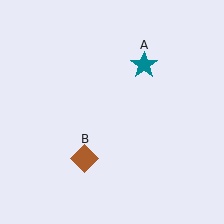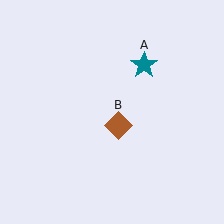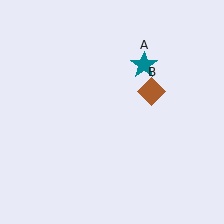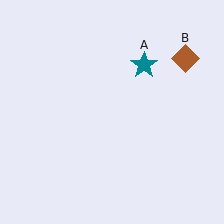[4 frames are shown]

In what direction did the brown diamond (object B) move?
The brown diamond (object B) moved up and to the right.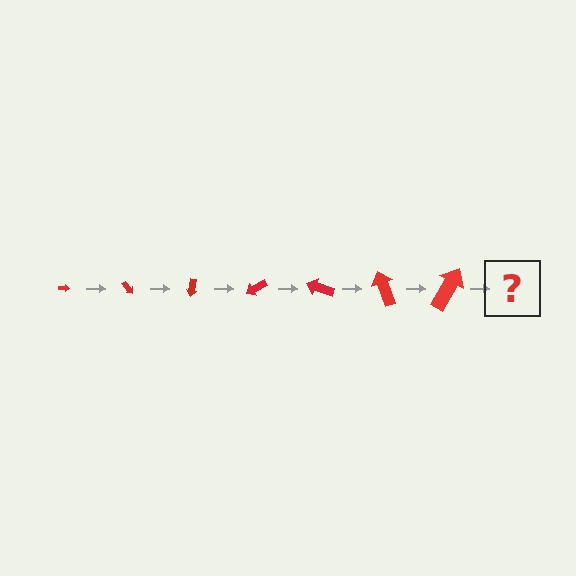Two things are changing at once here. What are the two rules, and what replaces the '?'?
The two rules are that the arrow grows larger each step and it rotates 50 degrees each step. The '?' should be an arrow, larger than the previous one and rotated 350 degrees from the start.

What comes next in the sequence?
The next element should be an arrow, larger than the previous one and rotated 350 degrees from the start.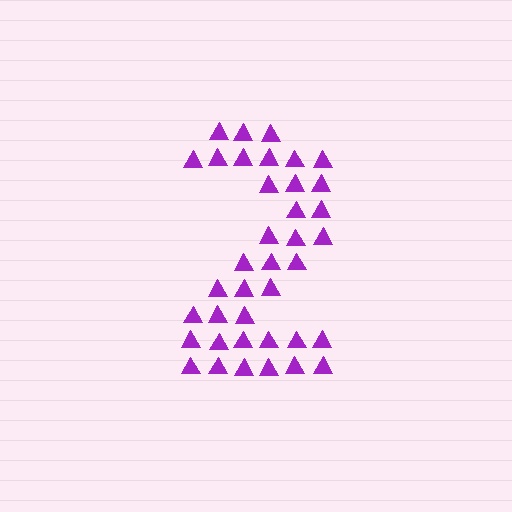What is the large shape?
The large shape is the digit 2.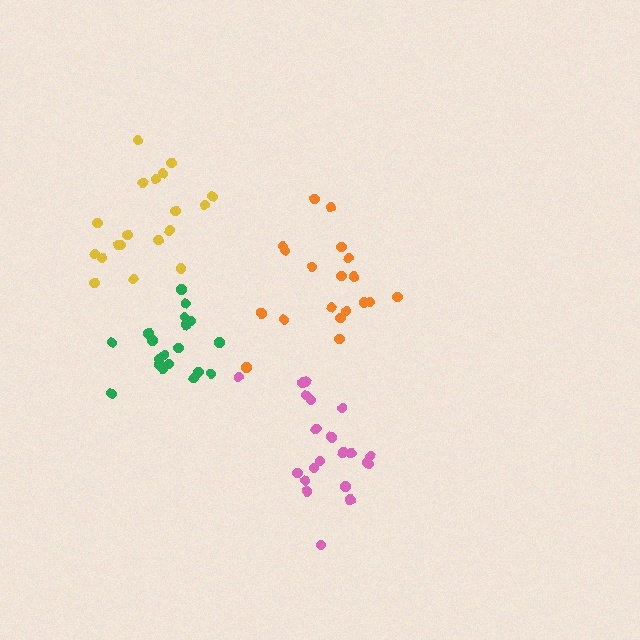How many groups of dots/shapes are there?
There are 4 groups.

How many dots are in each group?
Group 1: 21 dots, Group 2: 19 dots, Group 3: 19 dots, Group 4: 20 dots (79 total).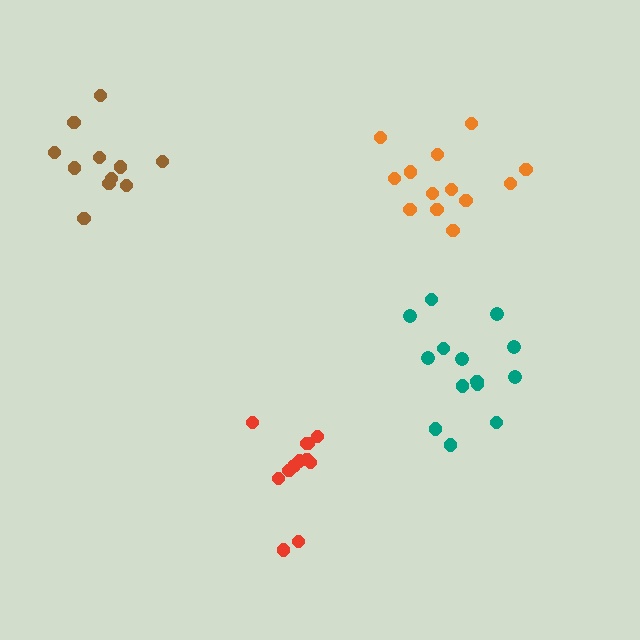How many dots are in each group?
Group 1: 11 dots, Group 2: 13 dots, Group 3: 14 dots, Group 4: 12 dots (50 total).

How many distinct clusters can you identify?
There are 4 distinct clusters.